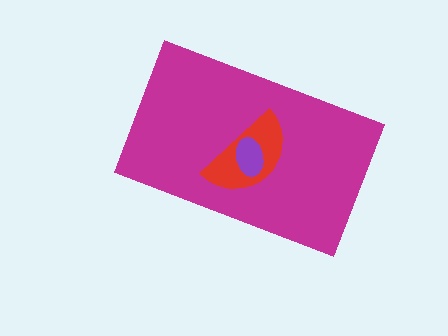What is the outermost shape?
The magenta rectangle.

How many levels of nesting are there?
3.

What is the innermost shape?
The purple ellipse.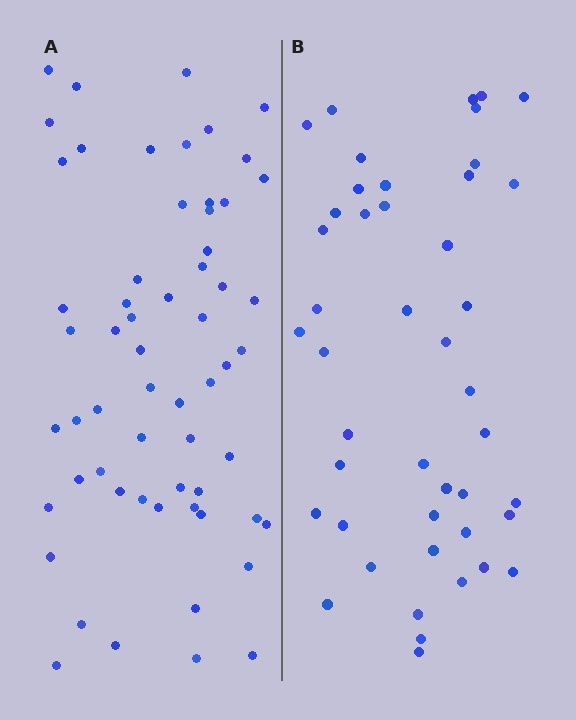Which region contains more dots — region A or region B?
Region A (the left region) has more dots.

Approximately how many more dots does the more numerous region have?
Region A has approximately 15 more dots than region B.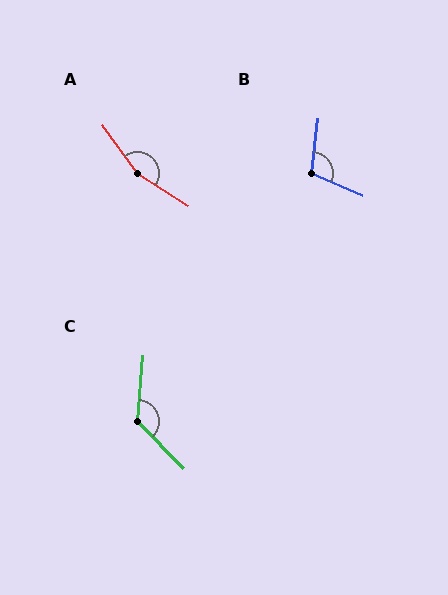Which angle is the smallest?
B, at approximately 107 degrees.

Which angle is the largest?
A, at approximately 157 degrees.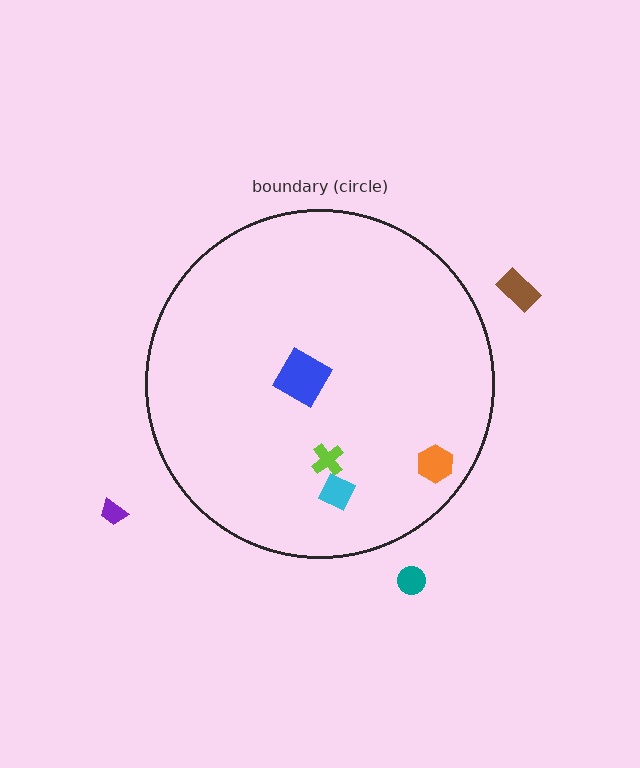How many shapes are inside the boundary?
4 inside, 3 outside.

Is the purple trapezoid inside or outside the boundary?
Outside.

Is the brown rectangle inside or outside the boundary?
Outside.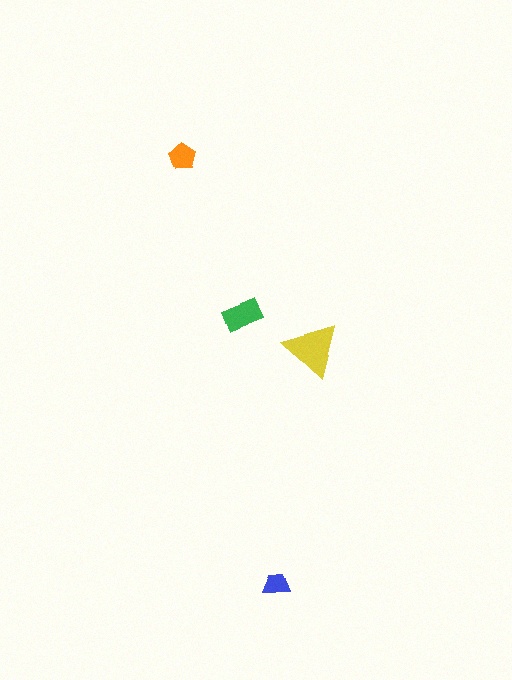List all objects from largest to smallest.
The yellow triangle, the green rectangle, the orange pentagon, the blue trapezoid.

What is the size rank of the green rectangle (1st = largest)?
2nd.